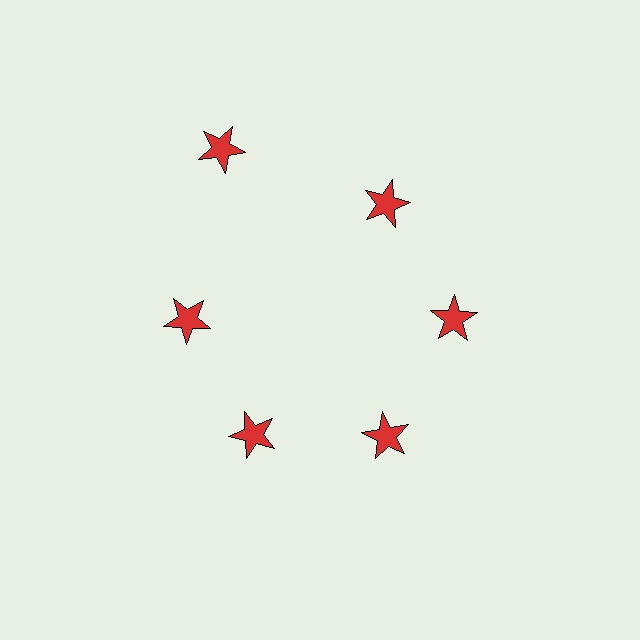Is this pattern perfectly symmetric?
No. The 6 red stars are arranged in a ring, but one element near the 11 o'clock position is pushed outward from the center, breaking the 6-fold rotational symmetry.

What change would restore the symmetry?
The symmetry would be restored by moving it inward, back onto the ring so that all 6 stars sit at equal angles and equal distance from the center.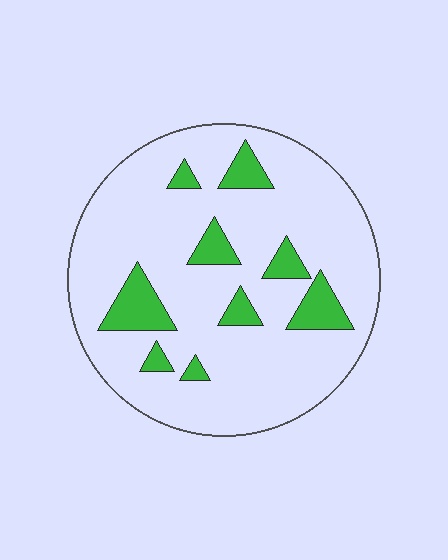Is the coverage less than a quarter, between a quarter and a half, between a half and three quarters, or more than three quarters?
Less than a quarter.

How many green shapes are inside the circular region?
9.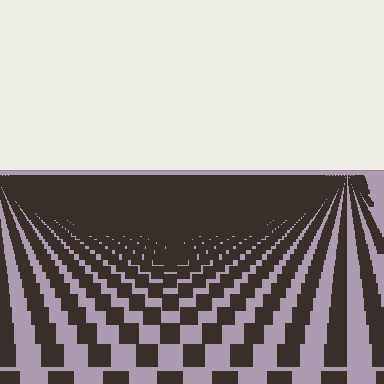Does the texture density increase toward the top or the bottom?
Density increases toward the top.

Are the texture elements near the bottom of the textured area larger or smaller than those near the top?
Larger. Near the bottom, elements are closer to the viewer and appear at a bigger on-screen size.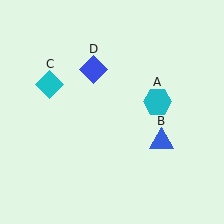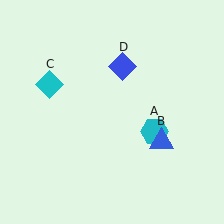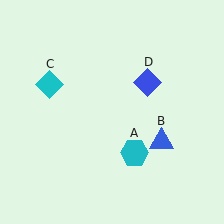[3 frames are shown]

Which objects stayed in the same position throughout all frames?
Blue triangle (object B) and cyan diamond (object C) remained stationary.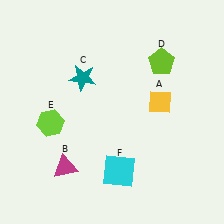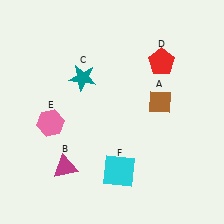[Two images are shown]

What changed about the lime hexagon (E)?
In Image 1, E is lime. In Image 2, it changed to pink.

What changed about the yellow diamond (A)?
In Image 1, A is yellow. In Image 2, it changed to brown.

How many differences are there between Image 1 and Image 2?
There are 3 differences between the two images.